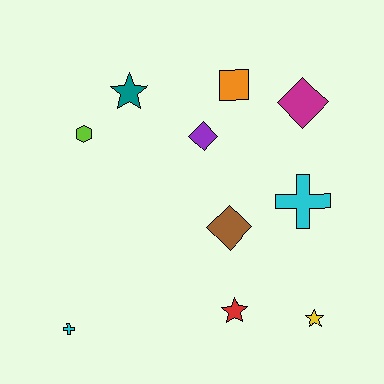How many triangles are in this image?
There are no triangles.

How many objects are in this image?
There are 10 objects.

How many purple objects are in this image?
There is 1 purple object.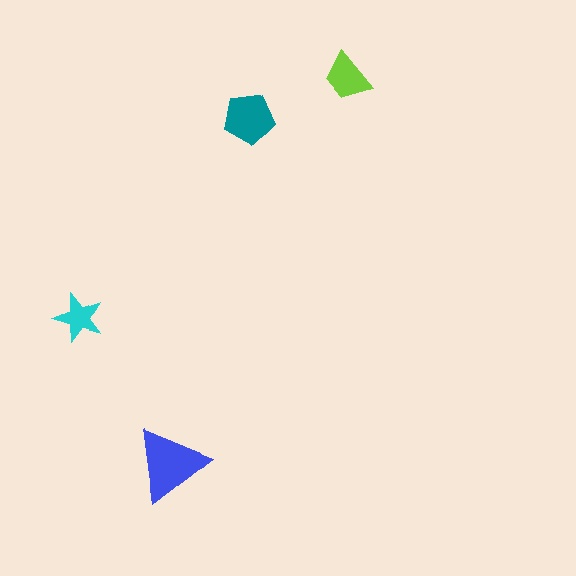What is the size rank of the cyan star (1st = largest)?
4th.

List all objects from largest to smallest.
The blue triangle, the teal pentagon, the lime trapezoid, the cyan star.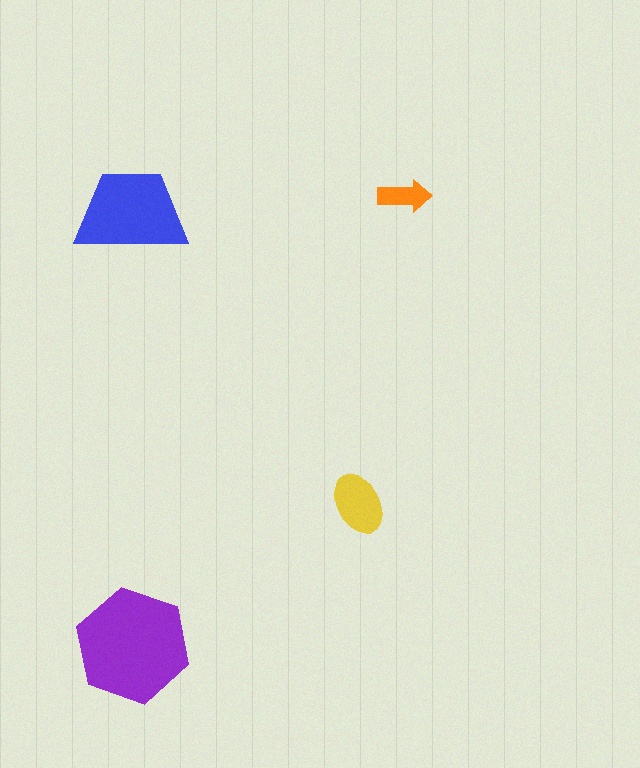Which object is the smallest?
The orange arrow.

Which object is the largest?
The purple hexagon.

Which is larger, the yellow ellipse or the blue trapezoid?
The blue trapezoid.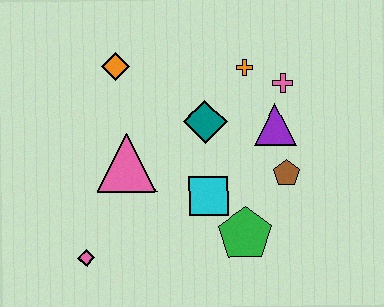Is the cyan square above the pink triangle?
No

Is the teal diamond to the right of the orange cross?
No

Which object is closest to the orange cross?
The pink cross is closest to the orange cross.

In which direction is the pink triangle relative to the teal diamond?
The pink triangle is to the left of the teal diamond.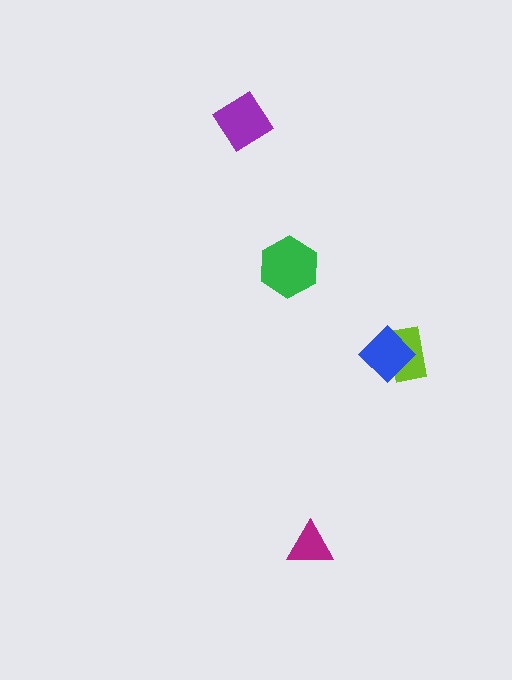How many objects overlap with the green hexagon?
0 objects overlap with the green hexagon.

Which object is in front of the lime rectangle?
The blue diamond is in front of the lime rectangle.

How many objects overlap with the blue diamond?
1 object overlaps with the blue diamond.